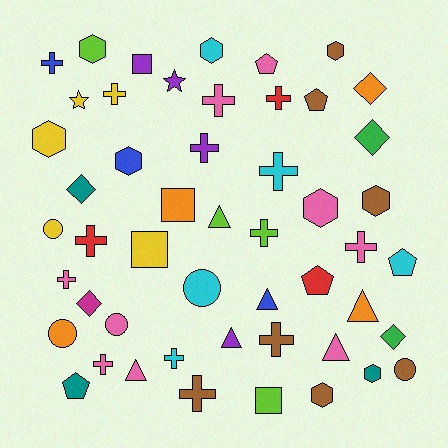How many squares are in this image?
There are 4 squares.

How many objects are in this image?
There are 50 objects.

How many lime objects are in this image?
There are 4 lime objects.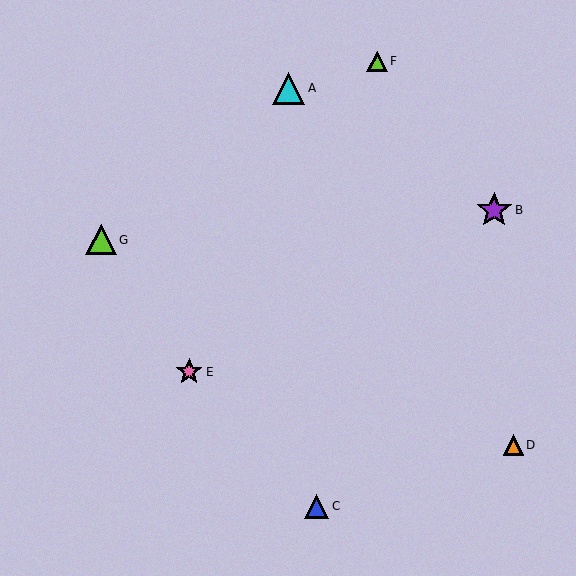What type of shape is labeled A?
Shape A is a cyan triangle.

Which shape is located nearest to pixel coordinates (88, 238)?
The lime triangle (labeled G) at (101, 240) is nearest to that location.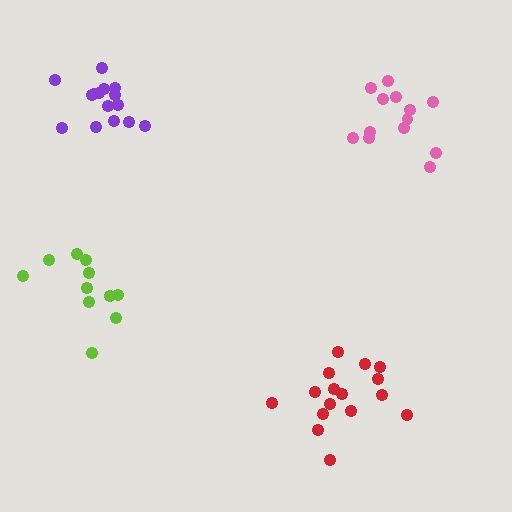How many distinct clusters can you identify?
There are 4 distinct clusters.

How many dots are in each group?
Group 1: 16 dots, Group 2: 13 dots, Group 3: 11 dots, Group 4: 15 dots (55 total).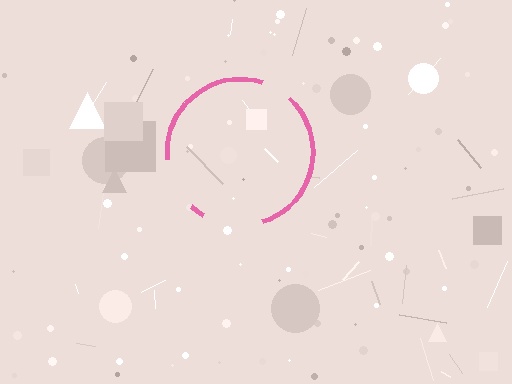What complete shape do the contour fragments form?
The contour fragments form a circle.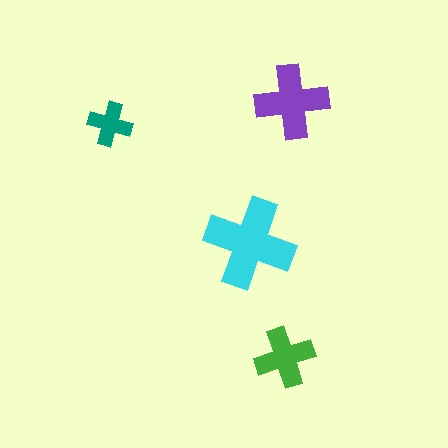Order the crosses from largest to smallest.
the cyan one, the purple one, the green one, the teal one.